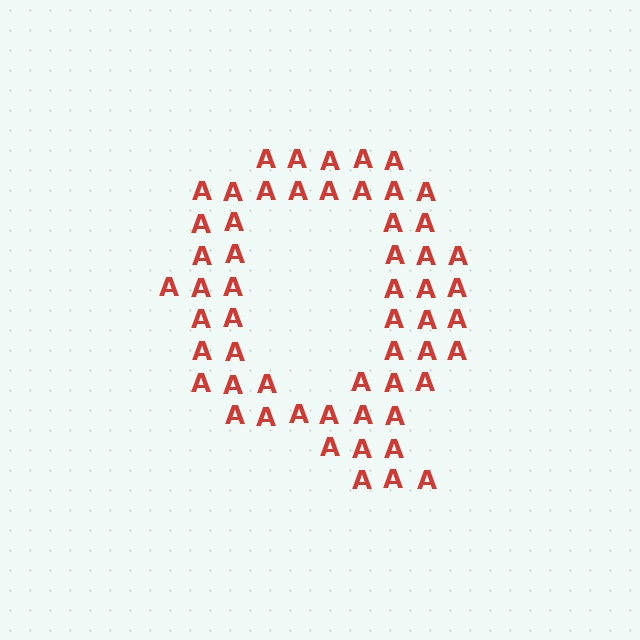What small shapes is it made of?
It is made of small letter A's.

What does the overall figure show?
The overall figure shows the letter Q.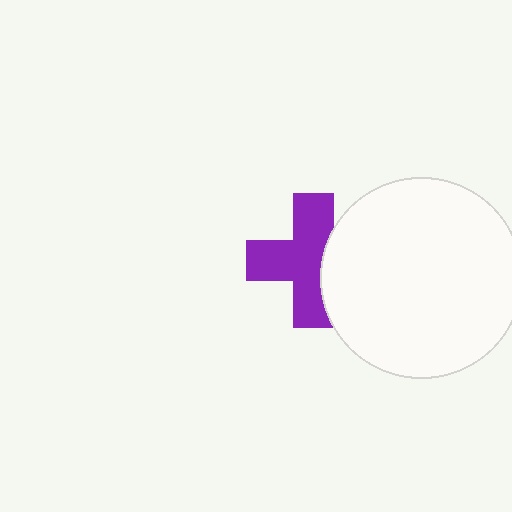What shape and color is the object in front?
The object in front is a white circle.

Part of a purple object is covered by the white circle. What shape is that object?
It is a cross.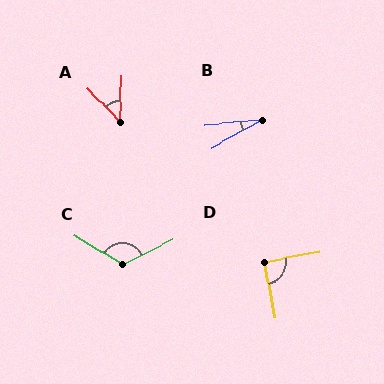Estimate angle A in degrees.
Approximately 45 degrees.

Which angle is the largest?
C, at approximately 123 degrees.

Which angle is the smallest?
B, at approximately 23 degrees.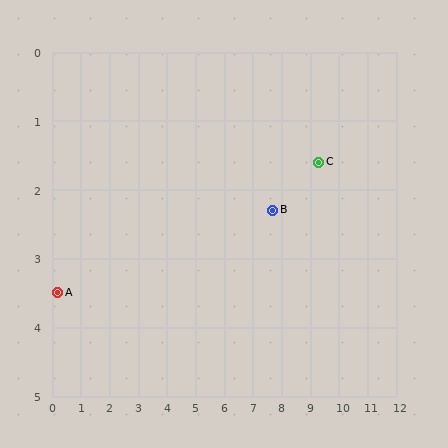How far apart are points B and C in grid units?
Points B and C are about 1.7 grid units apart.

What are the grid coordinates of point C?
Point C is at approximately (9.3, 1.6).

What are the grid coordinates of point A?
Point A is at approximately (0.2, 3.5).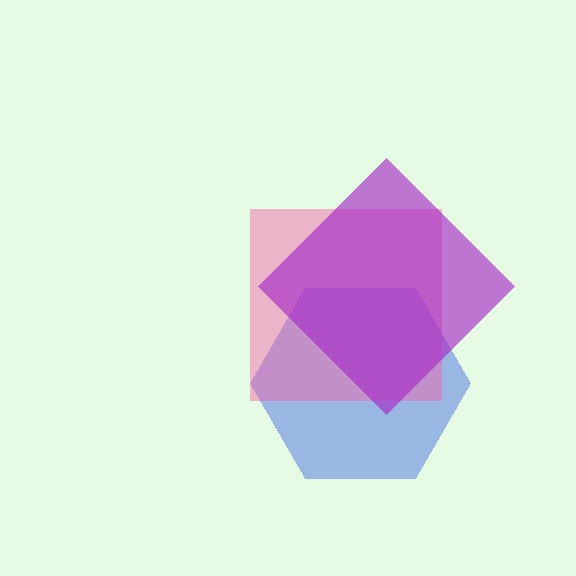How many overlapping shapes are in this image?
There are 3 overlapping shapes in the image.